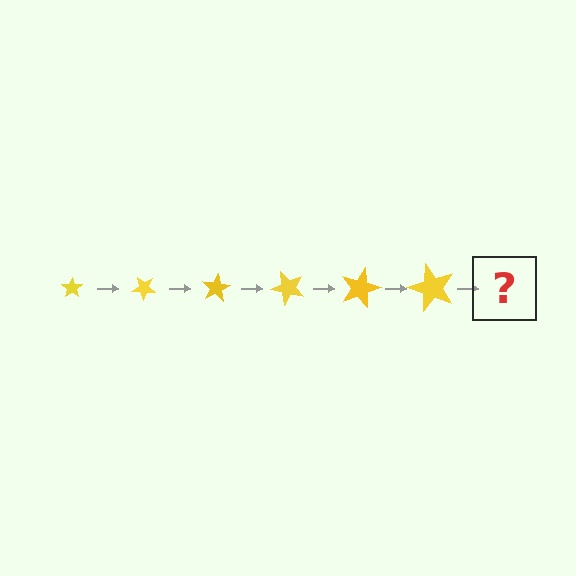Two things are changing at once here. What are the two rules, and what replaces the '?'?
The two rules are that the star grows larger each step and it rotates 40 degrees each step. The '?' should be a star, larger than the previous one and rotated 240 degrees from the start.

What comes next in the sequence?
The next element should be a star, larger than the previous one and rotated 240 degrees from the start.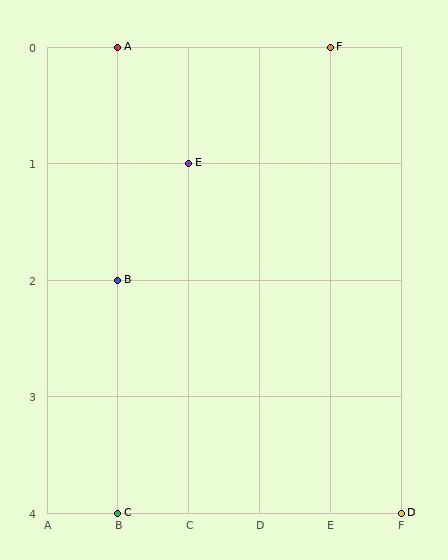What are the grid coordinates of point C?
Point C is at grid coordinates (B, 4).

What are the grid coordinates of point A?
Point A is at grid coordinates (B, 0).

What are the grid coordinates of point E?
Point E is at grid coordinates (C, 1).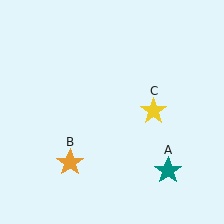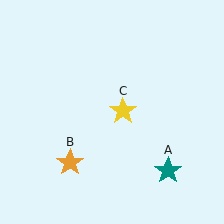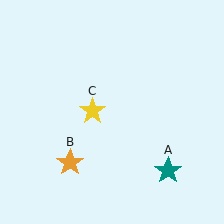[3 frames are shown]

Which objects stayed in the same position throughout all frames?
Teal star (object A) and orange star (object B) remained stationary.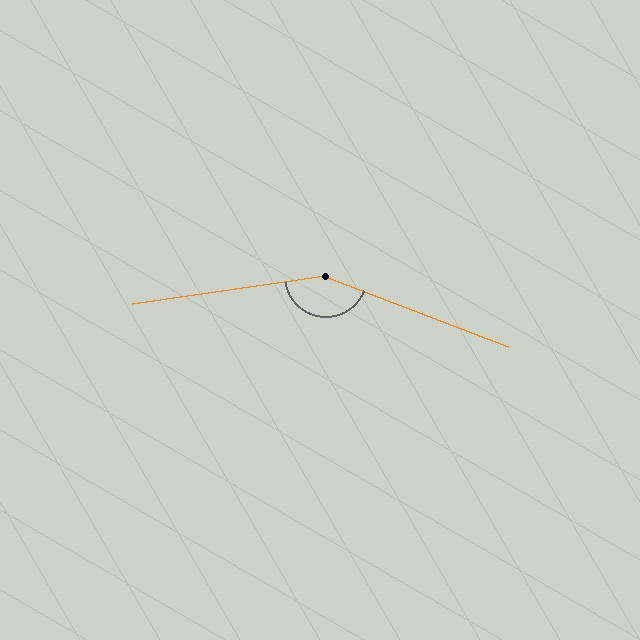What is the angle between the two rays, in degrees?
Approximately 151 degrees.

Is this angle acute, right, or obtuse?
It is obtuse.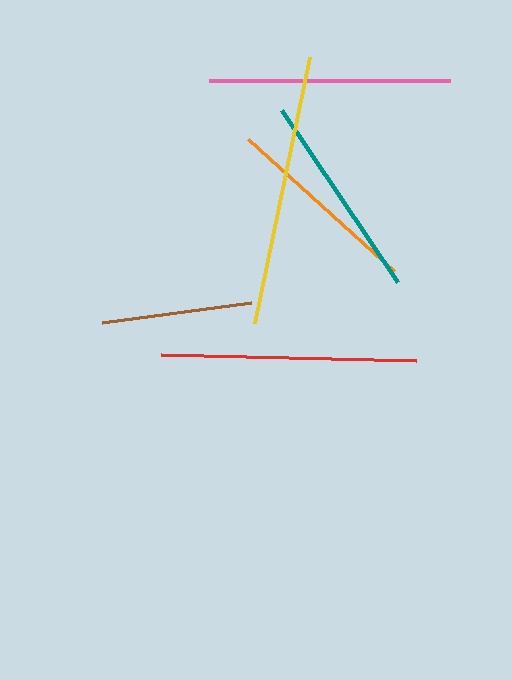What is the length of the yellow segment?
The yellow segment is approximately 272 pixels long.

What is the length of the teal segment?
The teal segment is approximately 207 pixels long.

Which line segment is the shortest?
The brown line is the shortest at approximately 150 pixels.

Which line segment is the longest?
The yellow line is the longest at approximately 272 pixels.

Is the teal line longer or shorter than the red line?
The red line is longer than the teal line.